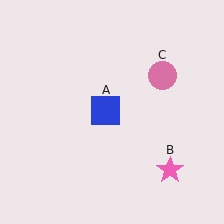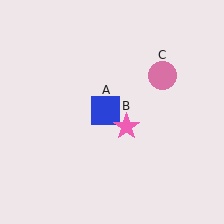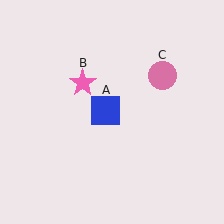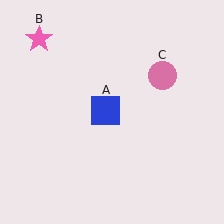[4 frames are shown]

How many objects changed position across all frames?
1 object changed position: pink star (object B).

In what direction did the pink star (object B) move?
The pink star (object B) moved up and to the left.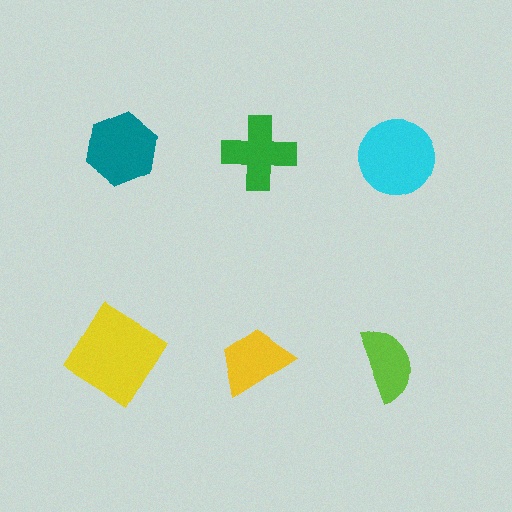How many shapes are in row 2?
3 shapes.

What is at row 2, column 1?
A yellow diamond.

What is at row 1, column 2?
A green cross.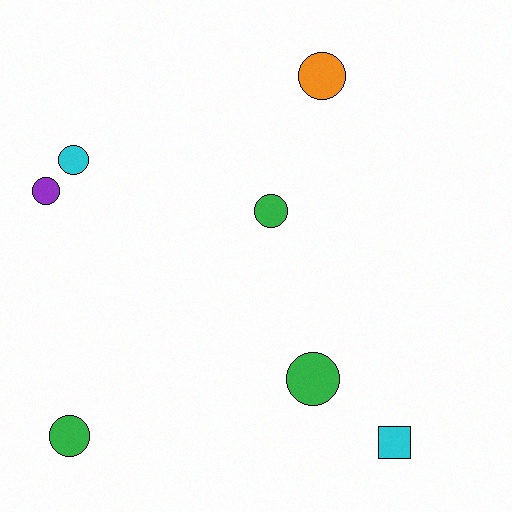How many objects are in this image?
There are 7 objects.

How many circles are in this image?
There are 6 circles.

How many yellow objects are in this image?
There are no yellow objects.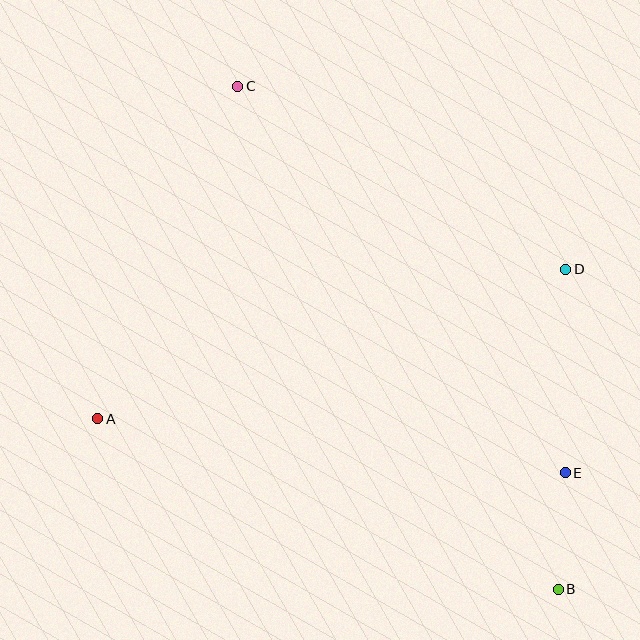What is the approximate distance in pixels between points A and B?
The distance between A and B is approximately 491 pixels.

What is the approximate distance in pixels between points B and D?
The distance between B and D is approximately 320 pixels.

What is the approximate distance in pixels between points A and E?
The distance between A and E is approximately 470 pixels.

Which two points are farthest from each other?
Points B and C are farthest from each other.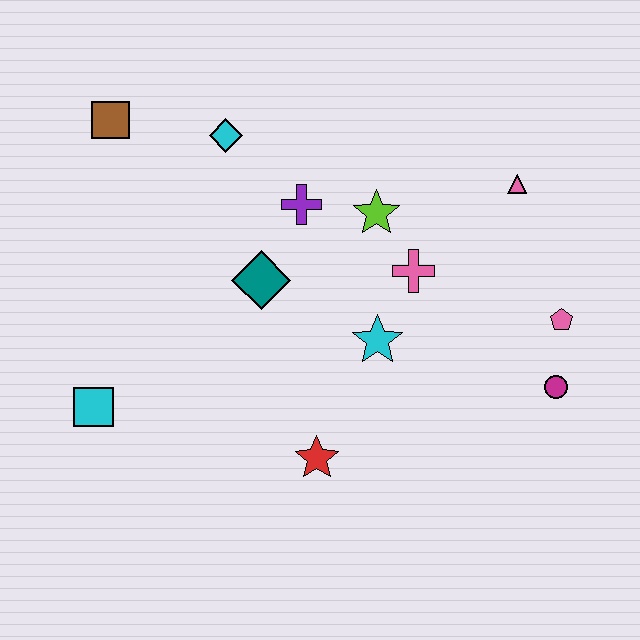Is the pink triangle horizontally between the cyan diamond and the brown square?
No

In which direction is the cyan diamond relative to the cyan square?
The cyan diamond is above the cyan square.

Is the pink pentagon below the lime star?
Yes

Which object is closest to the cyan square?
The teal diamond is closest to the cyan square.